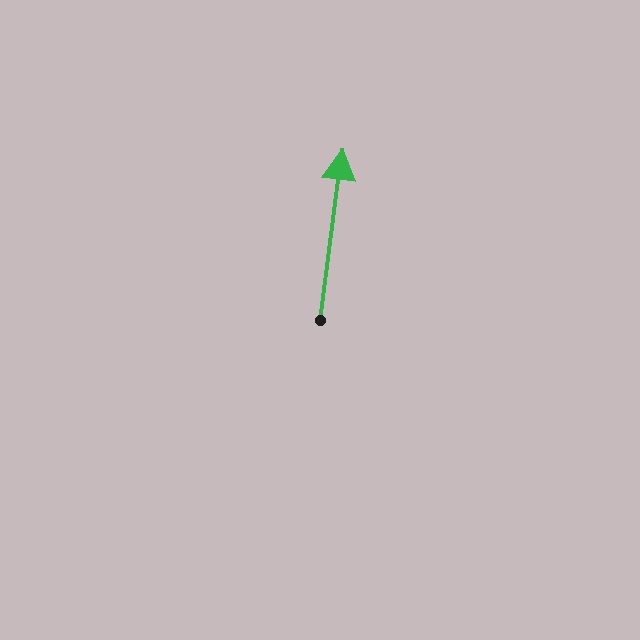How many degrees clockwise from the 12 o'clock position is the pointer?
Approximately 8 degrees.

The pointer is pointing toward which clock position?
Roughly 12 o'clock.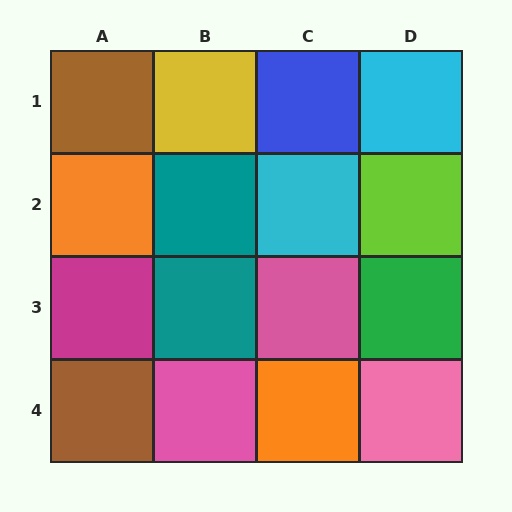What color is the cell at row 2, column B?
Teal.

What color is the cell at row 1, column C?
Blue.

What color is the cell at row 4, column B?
Pink.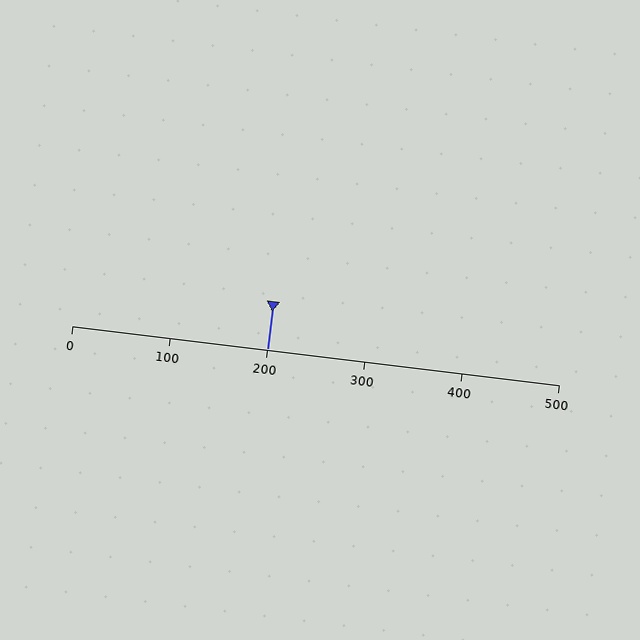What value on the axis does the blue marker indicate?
The marker indicates approximately 200.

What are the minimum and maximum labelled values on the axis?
The axis runs from 0 to 500.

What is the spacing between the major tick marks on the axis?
The major ticks are spaced 100 apart.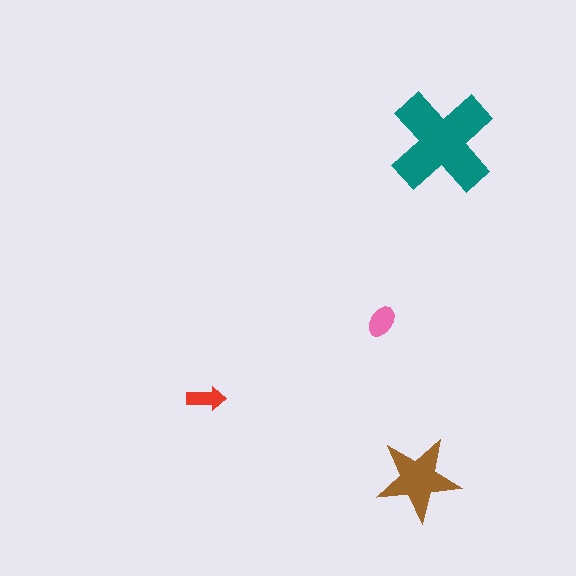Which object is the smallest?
The red arrow.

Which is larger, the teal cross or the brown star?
The teal cross.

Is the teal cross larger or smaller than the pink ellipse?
Larger.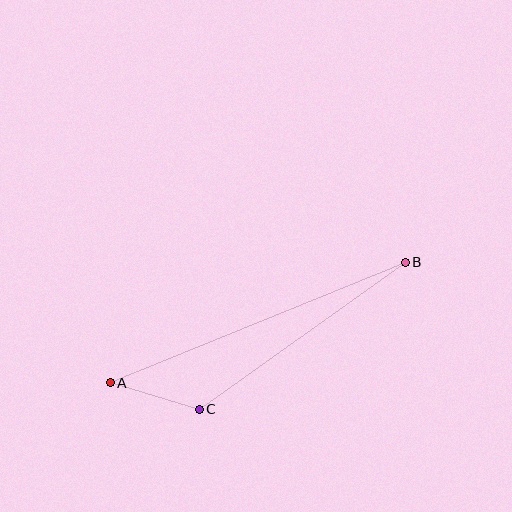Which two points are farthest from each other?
Points A and B are farthest from each other.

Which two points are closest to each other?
Points A and C are closest to each other.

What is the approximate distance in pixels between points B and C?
The distance between B and C is approximately 253 pixels.